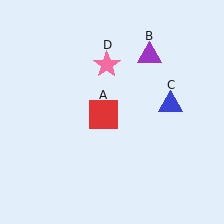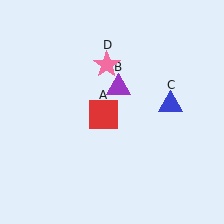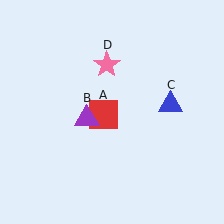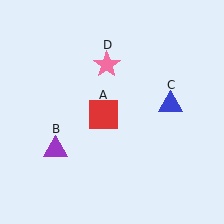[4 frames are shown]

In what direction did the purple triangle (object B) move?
The purple triangle (object B) moved down and to the left.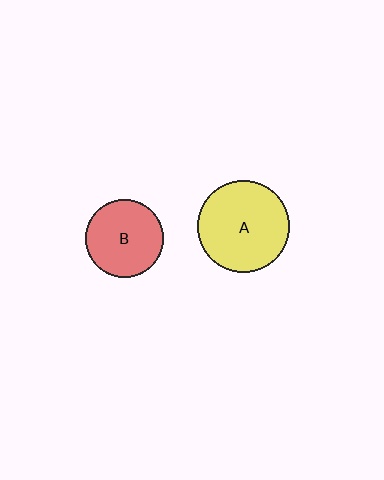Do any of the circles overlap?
No, none of the circles overlap.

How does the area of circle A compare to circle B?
Approximately 1.4 times.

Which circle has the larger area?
Circle A (yellow).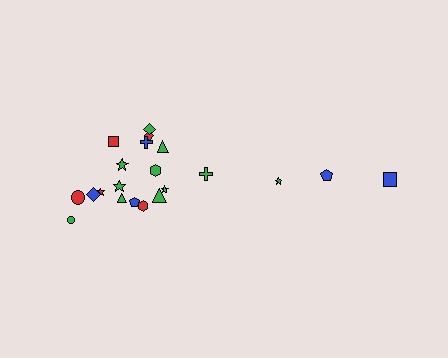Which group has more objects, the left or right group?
The left group.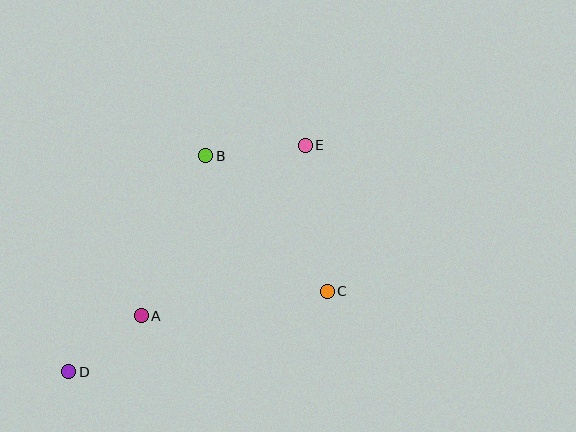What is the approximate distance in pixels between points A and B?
The distance between A and B is approximately 172 pixels.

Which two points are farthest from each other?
Points D and E are farthest from each other.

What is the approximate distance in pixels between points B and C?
The distance between B and C is approximately 182 pixels.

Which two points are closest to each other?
Points A and D are closest to each other.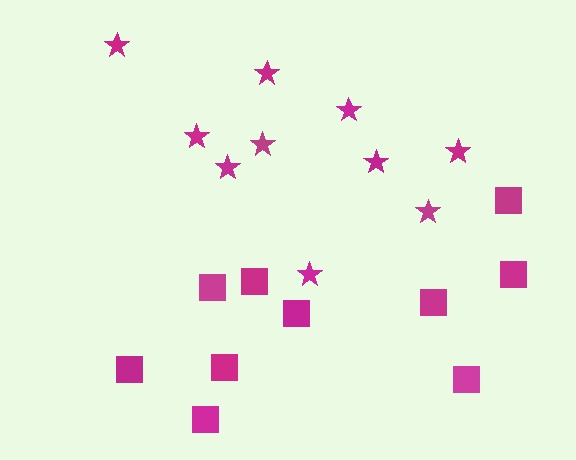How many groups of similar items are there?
There are 2 groups: one group of stars (10) and one group of squares (10).